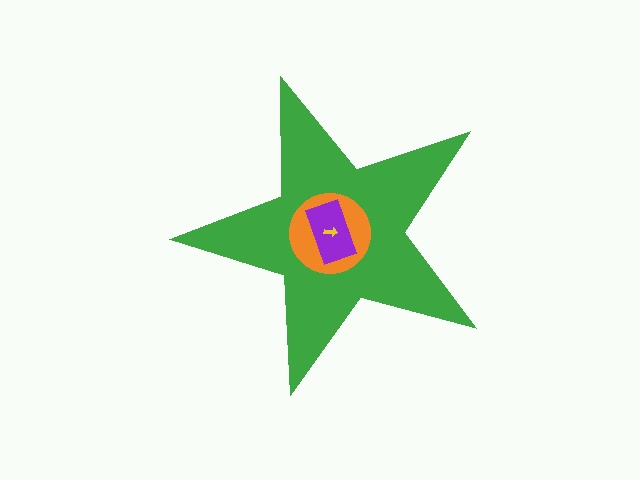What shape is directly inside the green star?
The orange circle.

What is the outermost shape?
The green star.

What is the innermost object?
The yellow arrow.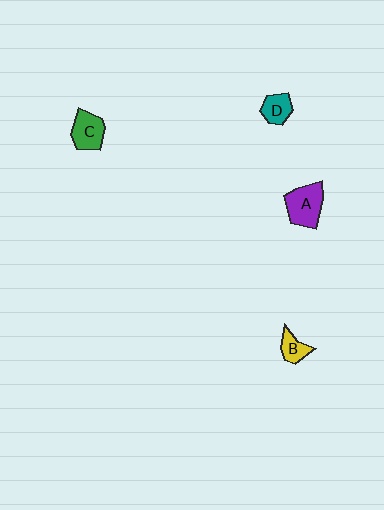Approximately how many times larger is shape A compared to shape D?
Approximately 1.7 times.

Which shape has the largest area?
Shape A (purple).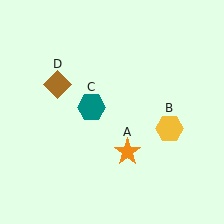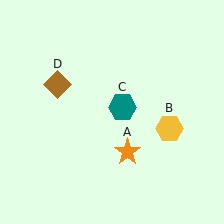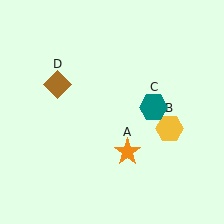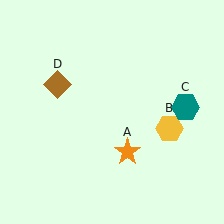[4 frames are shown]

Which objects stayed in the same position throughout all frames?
Orange star (object A) and yellow hexagon (object B) and brown diamond (object D) remained stationary.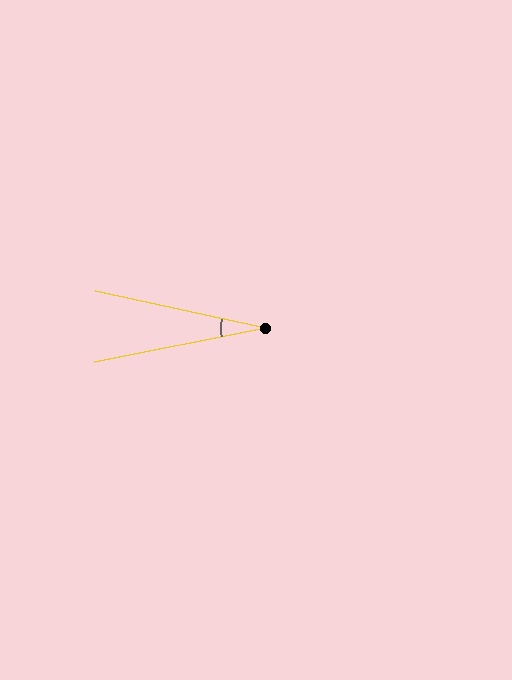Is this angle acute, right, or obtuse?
It is acute.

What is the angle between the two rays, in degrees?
Approximately 24 degrees.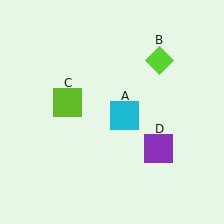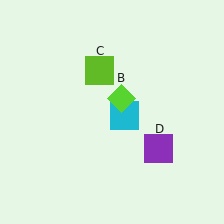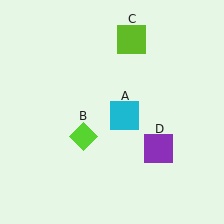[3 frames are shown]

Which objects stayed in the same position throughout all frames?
Cyan square (object A) and purple square (object D) remained stationary.